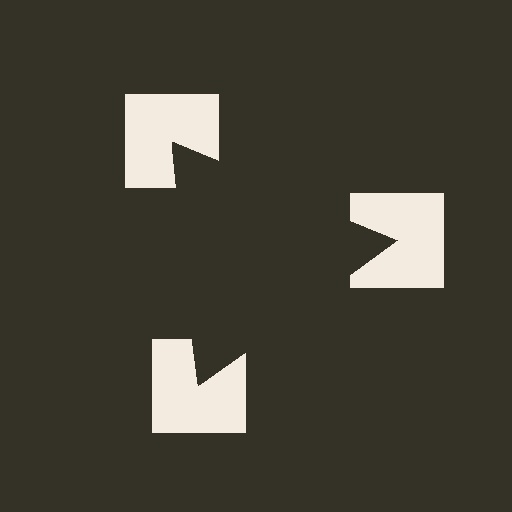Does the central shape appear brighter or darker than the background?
It typically appears slightly darker than the background, even though no actual brightness change is drawn.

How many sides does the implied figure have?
3 sides.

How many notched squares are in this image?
There are 3 — one at each vertex of the illusory triangle.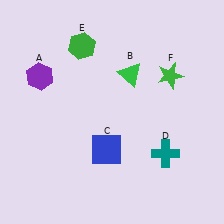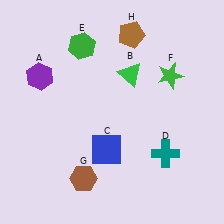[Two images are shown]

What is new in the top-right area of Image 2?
A brown pentagon (H) was added in the top-right area of Image 2.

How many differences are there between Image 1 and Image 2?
There are 2 differences between the two images.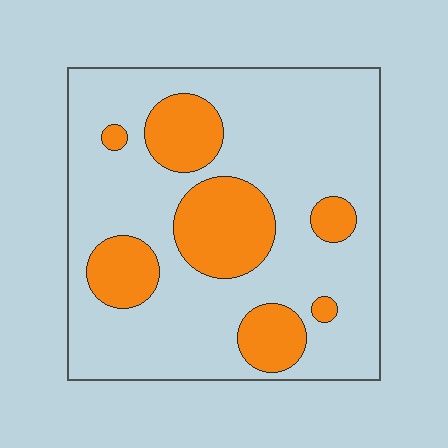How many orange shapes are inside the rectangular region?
7.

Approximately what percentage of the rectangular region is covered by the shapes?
Approximately 25%.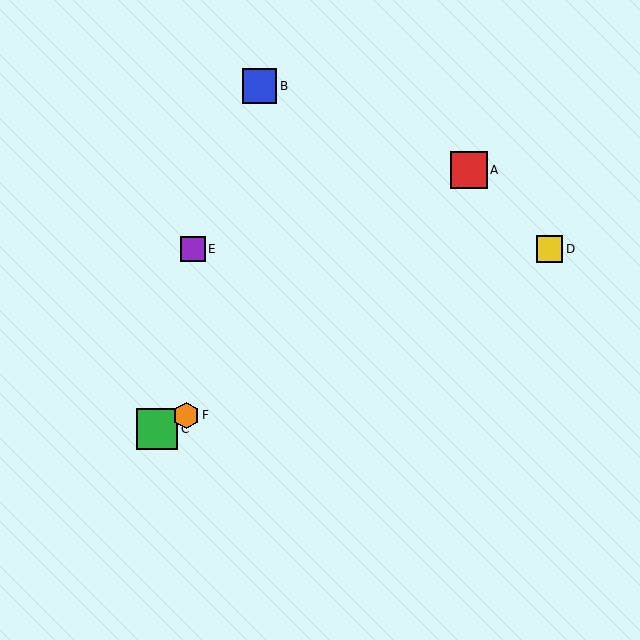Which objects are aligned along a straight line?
Objects C, D, F are aligned along a straight line.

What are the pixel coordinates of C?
Object C is at (157, 429).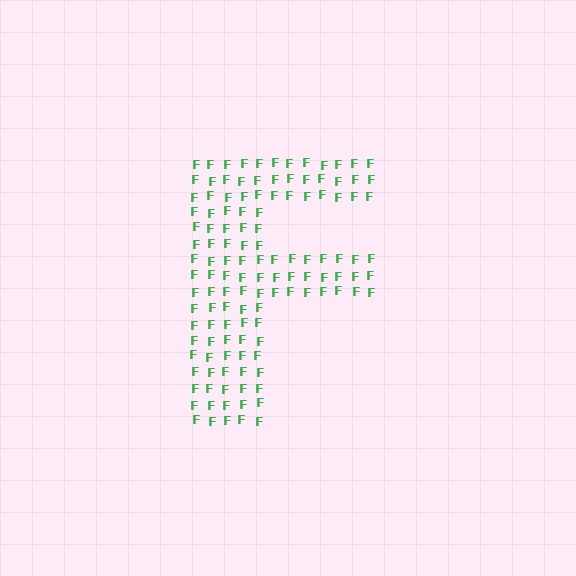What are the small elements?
The small elements are letter F's.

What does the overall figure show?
The overall figure shows the letter F.